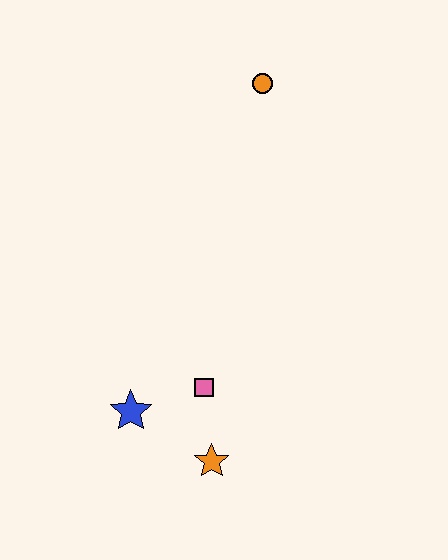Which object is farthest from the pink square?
The orange circle is farthest from the pink square.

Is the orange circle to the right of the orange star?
Yes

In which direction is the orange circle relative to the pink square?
The orange circle is above the pink square.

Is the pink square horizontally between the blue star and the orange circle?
Yes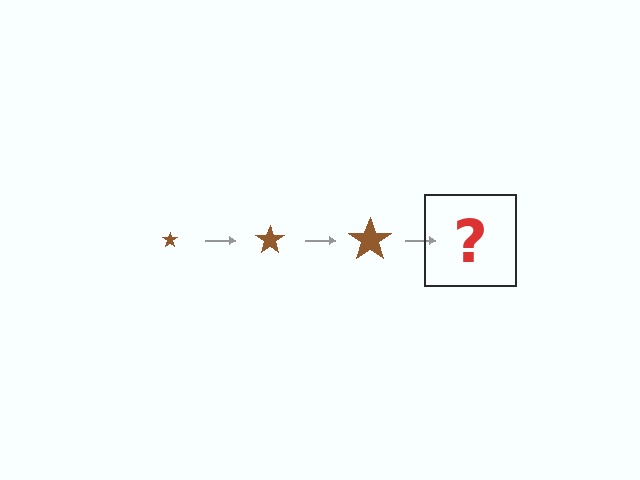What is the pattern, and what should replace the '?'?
The pattern is that the star gets progressively larger each step. The '?' should be a brown star, larger than the previous one.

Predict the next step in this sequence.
The next step is a brown star, larger than the previous one.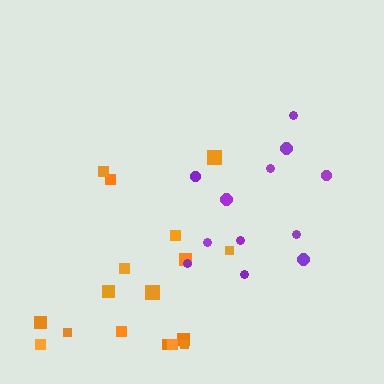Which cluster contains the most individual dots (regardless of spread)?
Orange (17).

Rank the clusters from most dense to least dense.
orange, purple.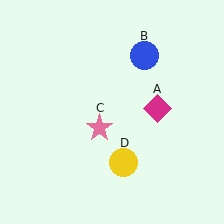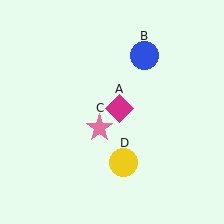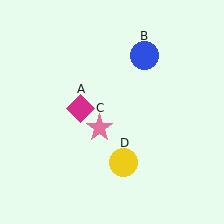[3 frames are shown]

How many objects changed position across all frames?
1 object changed position: magenta diamond (object A).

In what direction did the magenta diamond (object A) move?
The magenta diamond (object A) moved left.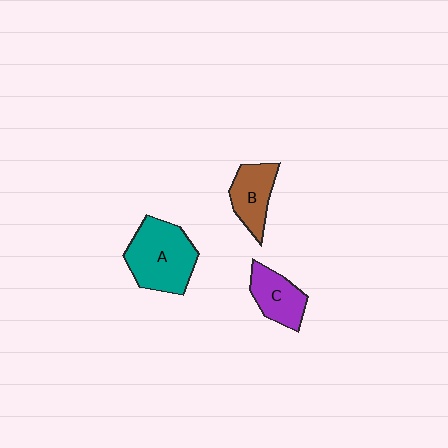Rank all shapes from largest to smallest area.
From largest to smallest: A (teal), B (brown), C (purple).